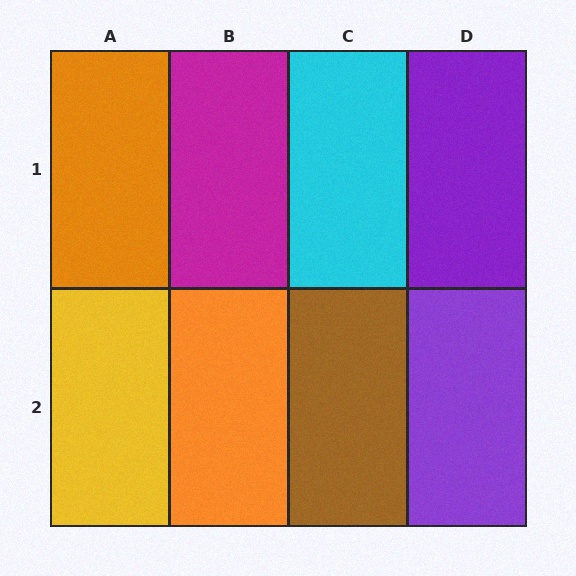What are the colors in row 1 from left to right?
Orange, magenta, cyan, purple.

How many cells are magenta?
1 cell is magenta.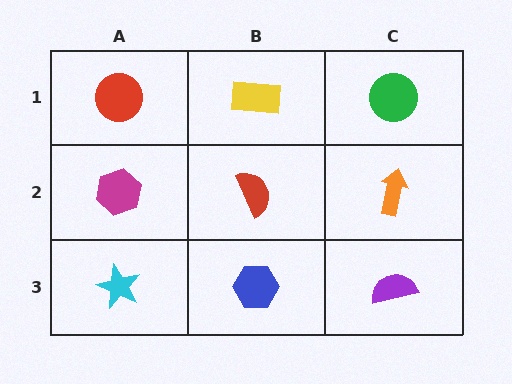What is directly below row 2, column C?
A purple semicircle.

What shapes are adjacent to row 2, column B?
A yellow rectangle (row 1, column B), a blue hexagon (row 3, column B), a magenta hexagon (row 2, column A), an orange arrow (row 2, column C).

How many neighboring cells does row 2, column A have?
3.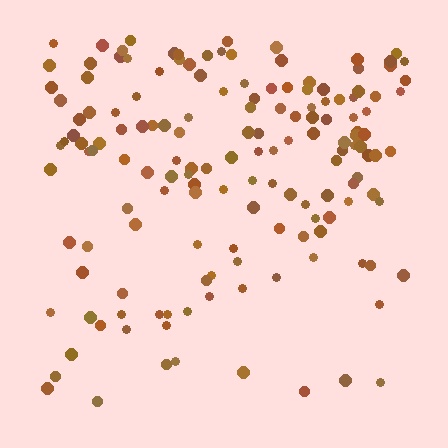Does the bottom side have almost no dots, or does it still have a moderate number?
Still a moderate number, just noticeably fewer than the top.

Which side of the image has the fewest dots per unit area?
The bottom.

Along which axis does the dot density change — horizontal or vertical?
Vertical.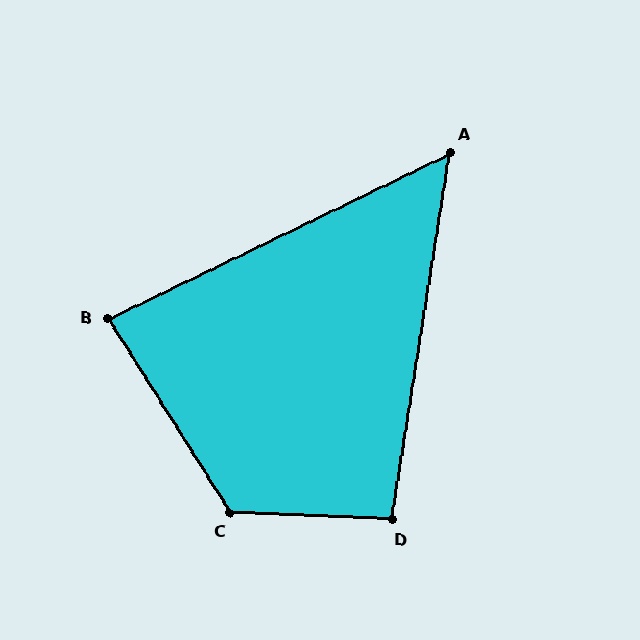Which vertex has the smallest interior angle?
A, at approximately 55 degrees.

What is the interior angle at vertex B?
Approximately 84 degrees (acute).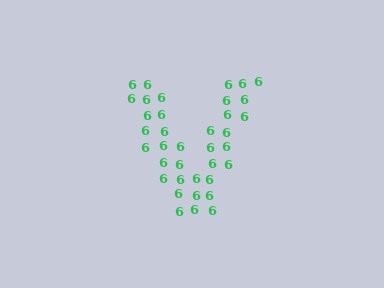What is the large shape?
The large shape is the letter V.